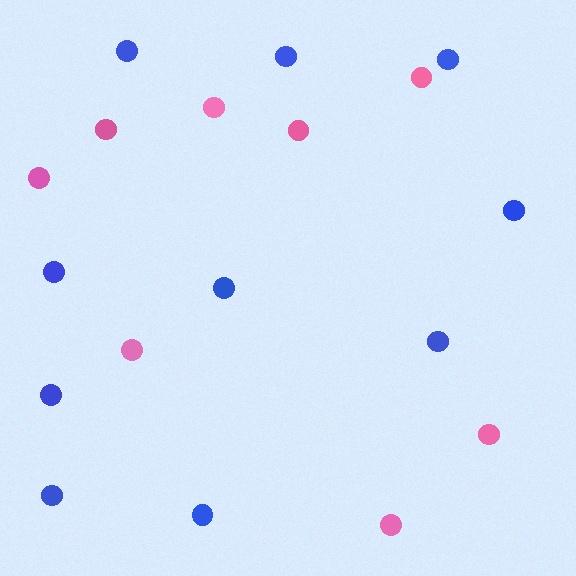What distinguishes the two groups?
There are 2 groups: one group of blue circles (10) and one group of pink circles (8).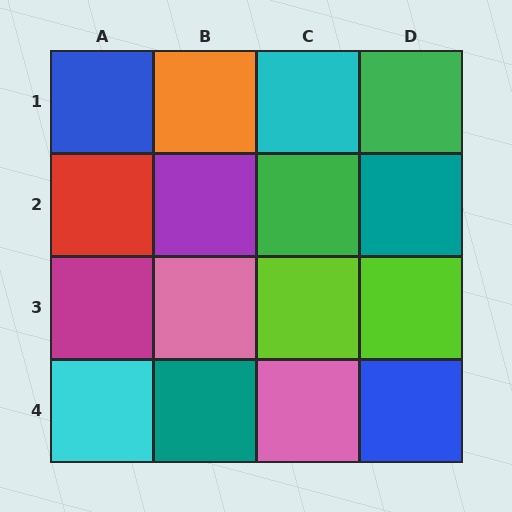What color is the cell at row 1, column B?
Orange.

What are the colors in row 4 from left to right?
Cyan, teal, pink, blue.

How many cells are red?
1 cell is red.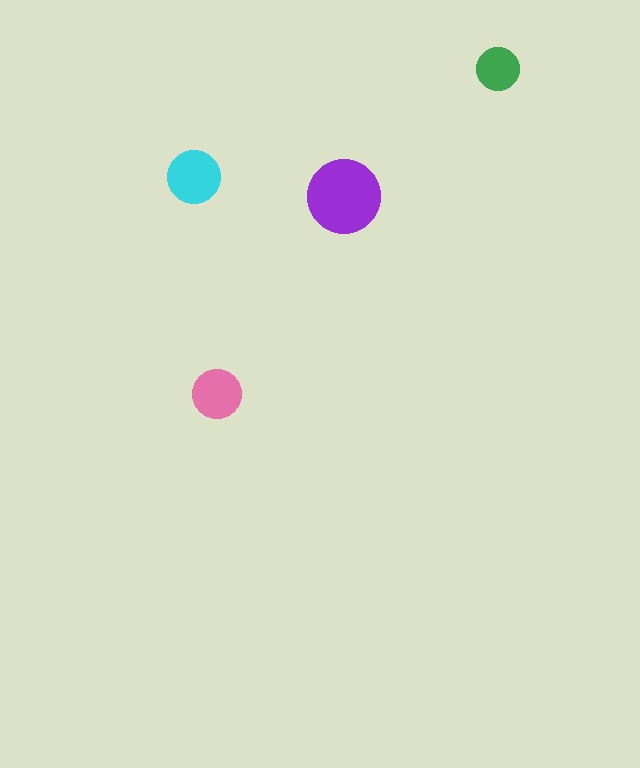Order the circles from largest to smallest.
the purple one, the cyan one, the pink one, the green one.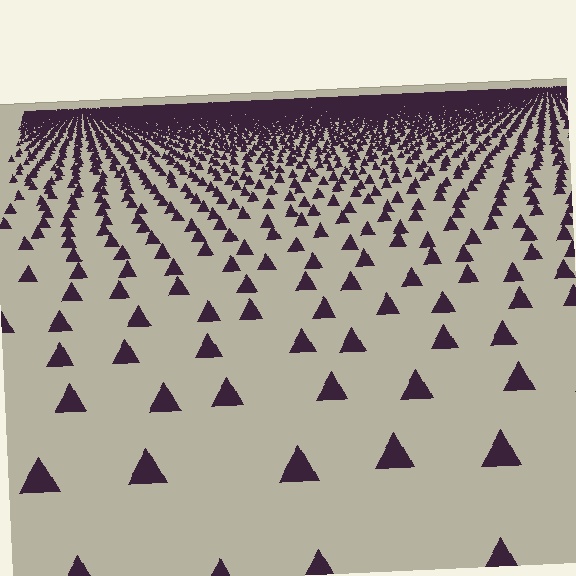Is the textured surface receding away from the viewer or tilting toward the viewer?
The surface is receding away from the viewer. Texture elements get smaller and denser toward the top.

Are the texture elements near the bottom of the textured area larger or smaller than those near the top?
Larger. Near the bottom, elements are closer to the viewer and appear at a bigger on-screen size.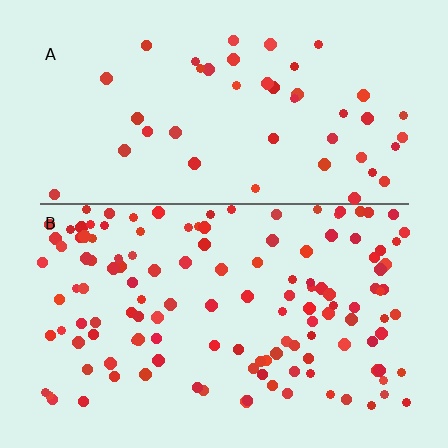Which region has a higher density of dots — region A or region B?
B (the bottom).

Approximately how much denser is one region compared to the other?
Approximately 2.9× — region B over region A.